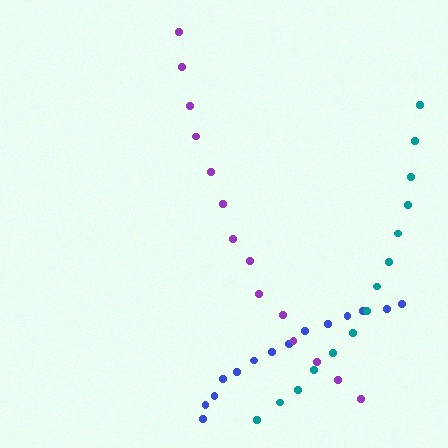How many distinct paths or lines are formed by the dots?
There are 3 distinct paths.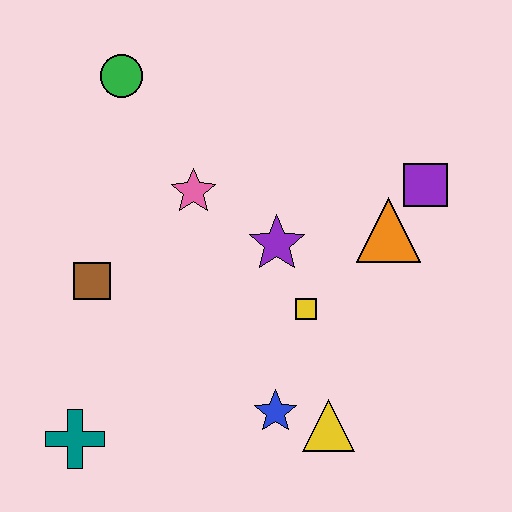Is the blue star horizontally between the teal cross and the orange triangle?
Yes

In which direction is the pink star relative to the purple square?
The pink star is to the left of the purple square.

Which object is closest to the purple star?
The yellow square is closest to the purple star.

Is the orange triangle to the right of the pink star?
Yes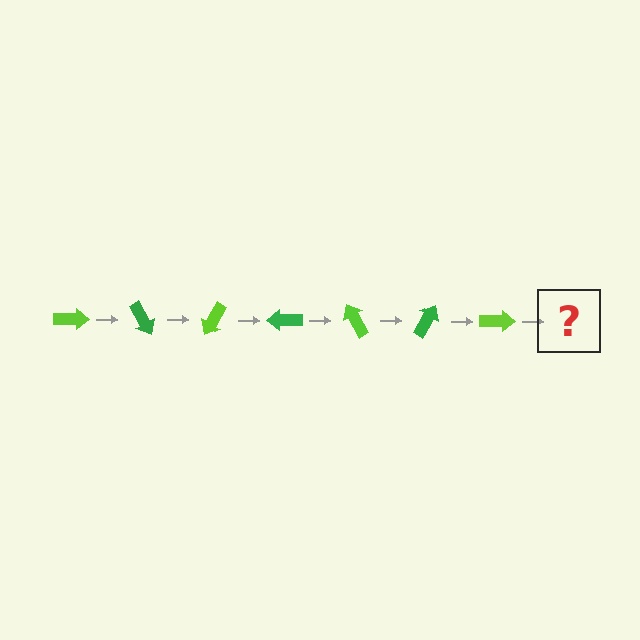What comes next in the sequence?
The next element should be a green arrow, rotated 420 degrees from the start.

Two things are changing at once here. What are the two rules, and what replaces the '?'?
The two rules are that it rotates 60 degrees each step and the color cycles through lime and green. The '?' should be a green arrow, rotated 420 degrees from the start.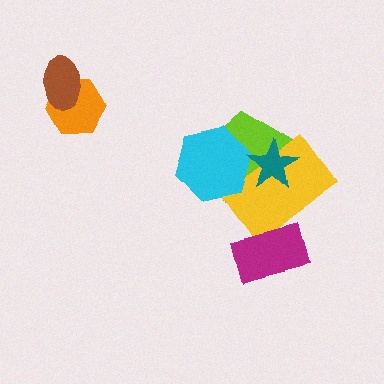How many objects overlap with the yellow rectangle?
4 objects overlap with the yellow rectangle.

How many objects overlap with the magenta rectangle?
1 object overlaps with the magenta rectangle.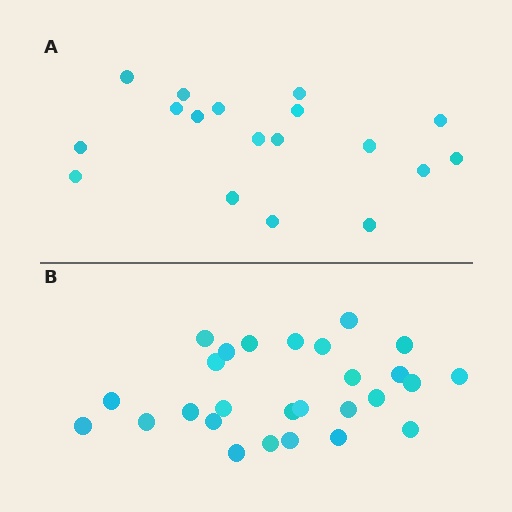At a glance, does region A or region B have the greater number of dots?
Region B (the bottom region) has more dots.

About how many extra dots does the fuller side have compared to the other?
Region B has roughly 8 or so more dots than region A.